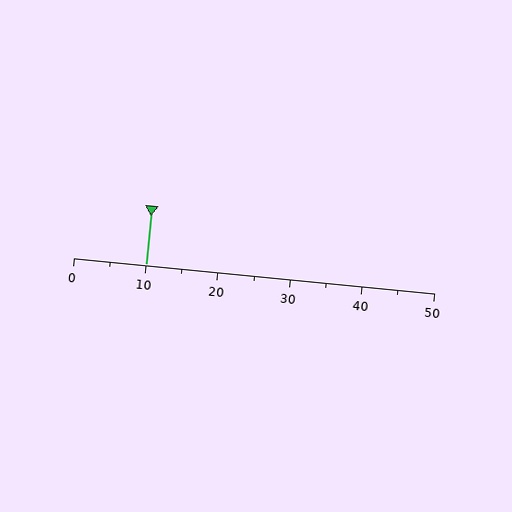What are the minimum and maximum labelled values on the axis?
The axis runs from 0 to 50.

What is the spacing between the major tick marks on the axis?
The major ticks are spaced 10 apart.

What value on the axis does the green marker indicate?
The marker indicates approximately 10.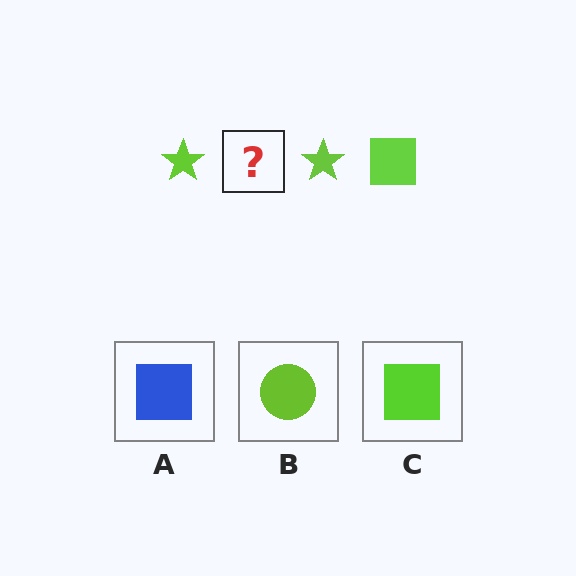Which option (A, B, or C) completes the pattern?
C.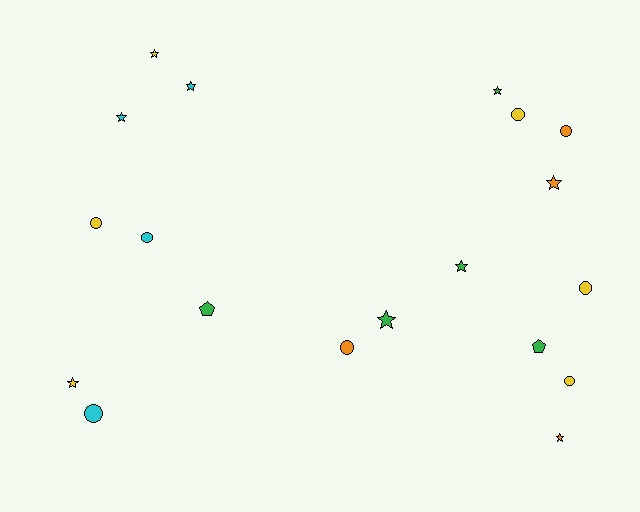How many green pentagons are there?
There are 2 green pentagons.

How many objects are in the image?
There are 19 objects.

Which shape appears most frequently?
Star, with 9 objects.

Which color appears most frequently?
Yellow, with 6 objects.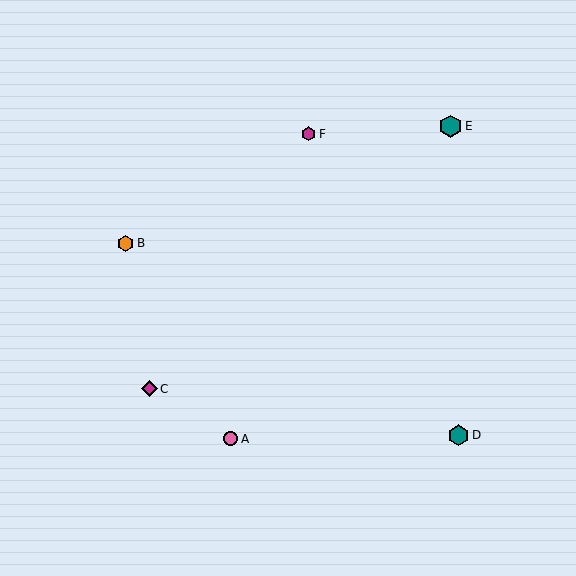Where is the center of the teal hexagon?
The center of the teal hexagon is at (458, 435).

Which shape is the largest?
The teal hexagon (labeled E) is the largest.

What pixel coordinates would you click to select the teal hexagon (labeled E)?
Click at (450, 126) to select the teal hexagon E.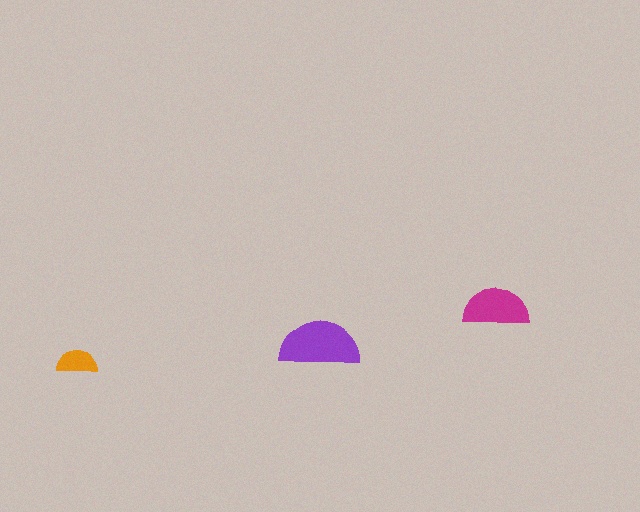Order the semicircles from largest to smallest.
the purple one, the magenta one, the orange one.